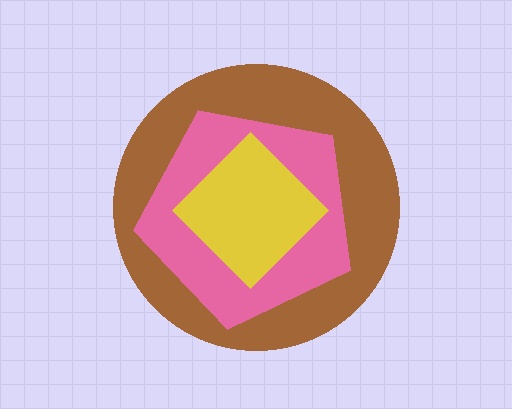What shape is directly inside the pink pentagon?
The yellow diamond.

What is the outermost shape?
The brown circle.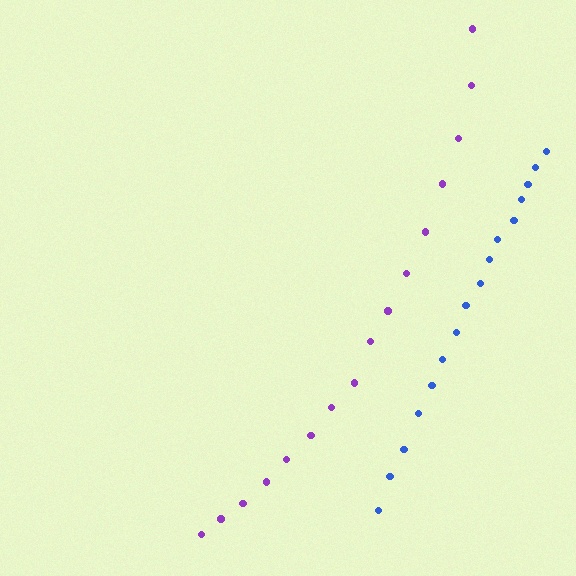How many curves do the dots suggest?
There are 2 distinct paths.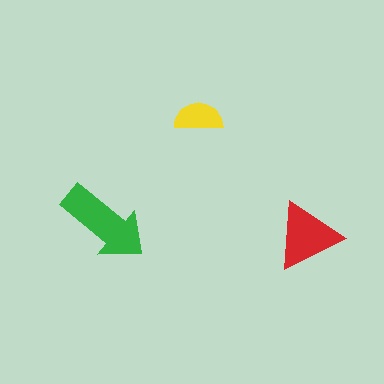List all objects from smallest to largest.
The yellow semicircle, the red triangle, the green arrow.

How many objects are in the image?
There are 3 objects in the image.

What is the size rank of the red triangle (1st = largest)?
2nd.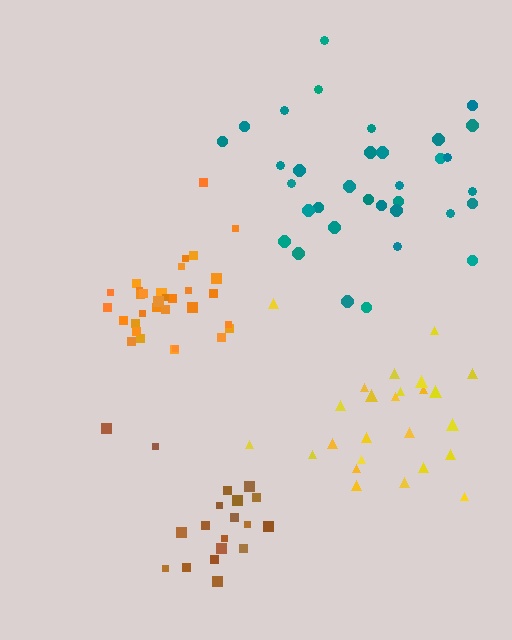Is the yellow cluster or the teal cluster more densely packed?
Teal.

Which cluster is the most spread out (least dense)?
Brown.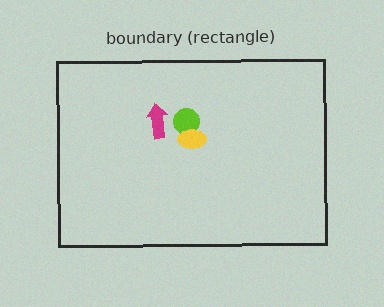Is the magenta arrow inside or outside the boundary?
Inside.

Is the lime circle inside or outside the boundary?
Inside.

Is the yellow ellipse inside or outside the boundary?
Inside.